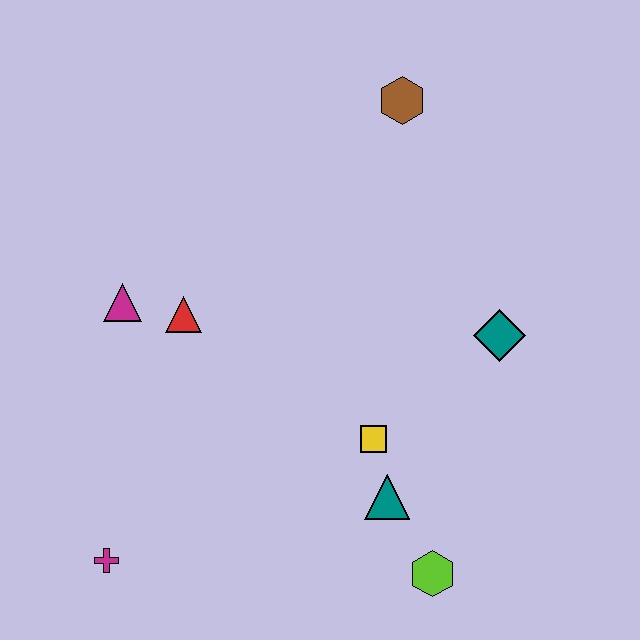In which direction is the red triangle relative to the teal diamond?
The red triangle is to the left of the teal diamond.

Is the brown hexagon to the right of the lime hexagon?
No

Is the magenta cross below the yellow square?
Yes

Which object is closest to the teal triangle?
The yellow square is closest to the teal triangle.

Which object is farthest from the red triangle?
The lime hexagon is farthest from the red triangle.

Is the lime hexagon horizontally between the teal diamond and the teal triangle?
Yes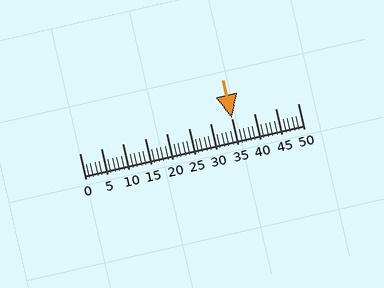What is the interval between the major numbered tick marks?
The major tick marks are spaced 5 units apart.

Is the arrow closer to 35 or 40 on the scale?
The arrow is closer to 35.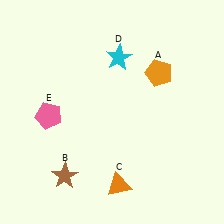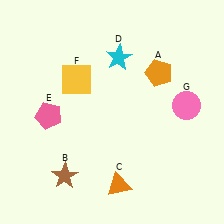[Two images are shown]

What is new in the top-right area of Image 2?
A pink circle (G) was added in the top-right area of Image 2.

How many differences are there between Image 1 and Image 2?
There are 2 differences between the two images.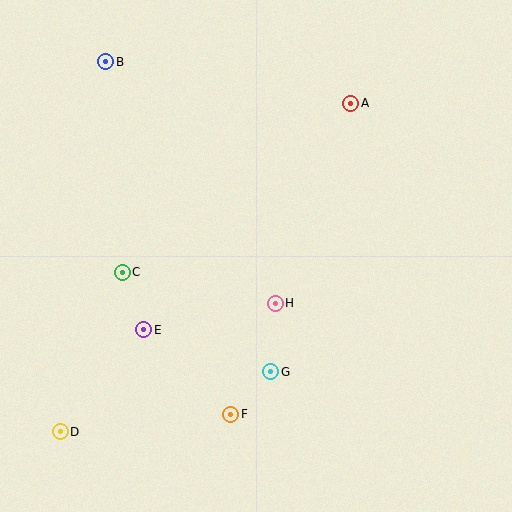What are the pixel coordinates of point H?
Point H is at (275, 303).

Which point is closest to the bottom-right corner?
Point G is closest to the bottom-right corner.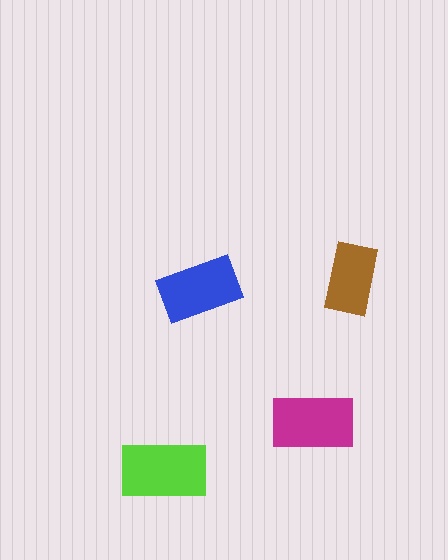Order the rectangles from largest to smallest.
the lime one, the magenta one, the blue one, the brown one.